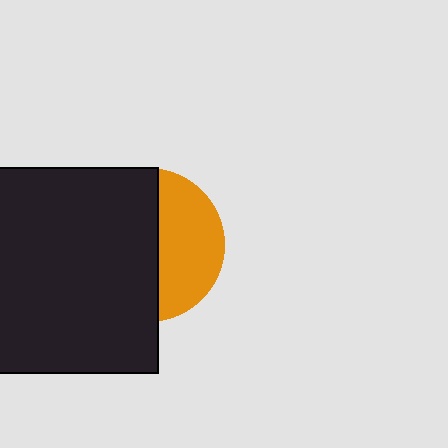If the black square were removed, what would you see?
You would see the complete orange circle.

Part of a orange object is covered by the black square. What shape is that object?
It is a circle.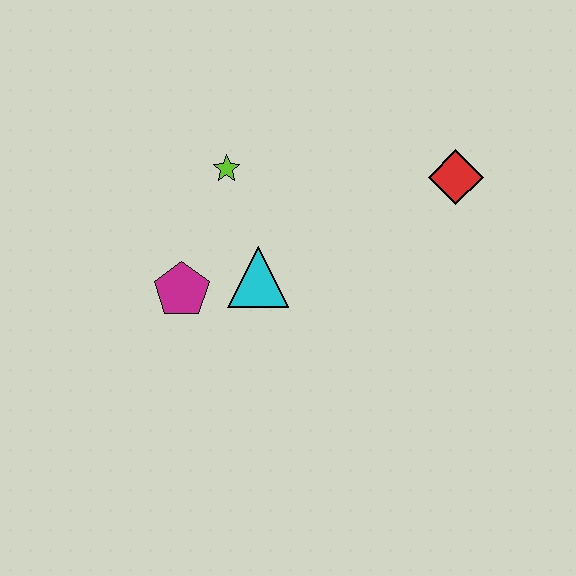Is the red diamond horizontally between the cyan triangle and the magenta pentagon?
No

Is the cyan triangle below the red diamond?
Yes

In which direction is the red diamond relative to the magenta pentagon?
The red diamond is to the right of the magenta pentagon.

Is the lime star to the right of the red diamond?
No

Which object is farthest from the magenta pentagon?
The red diamond is farthest from the magenta pentagon.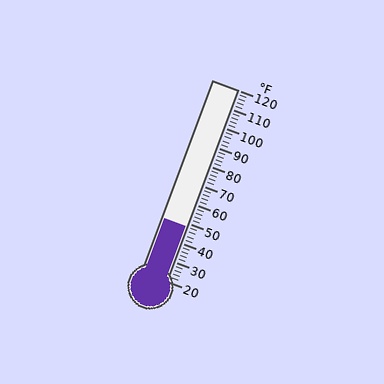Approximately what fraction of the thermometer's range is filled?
The thermometer is filled to approximately 30% of its range.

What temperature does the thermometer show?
The thermometer shows approximately 48°F.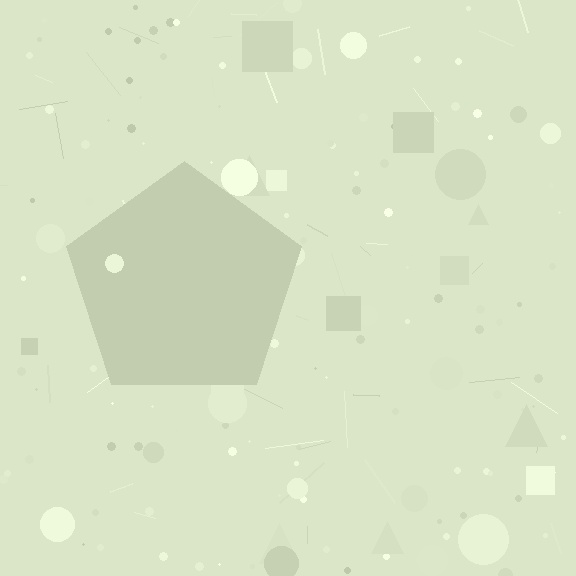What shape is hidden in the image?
A pentagon is hidden in the image.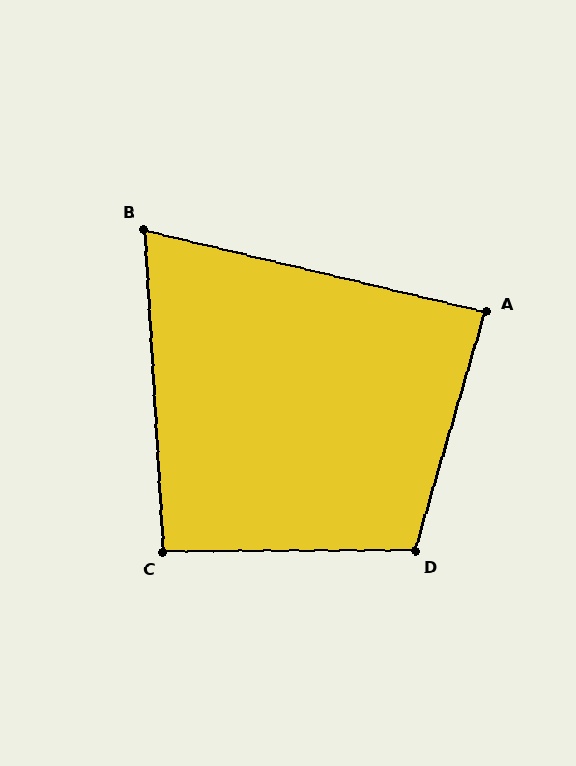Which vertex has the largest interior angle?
D, at approximately 107 degrees.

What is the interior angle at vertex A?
Approximately 87 degrees (approximately right).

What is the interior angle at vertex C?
Approximately 93 degrees (approximately right).